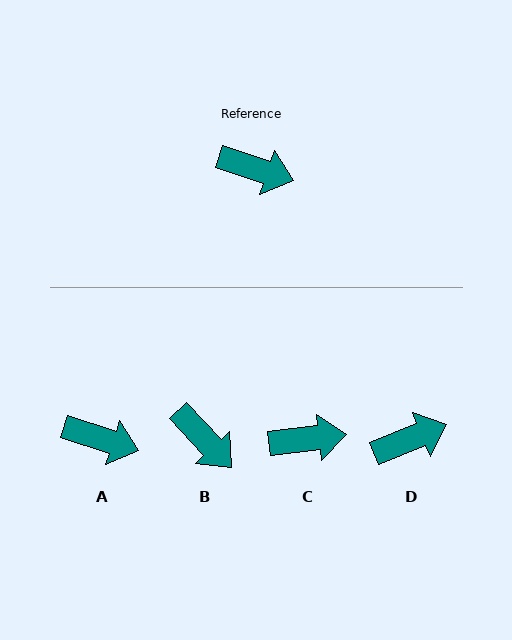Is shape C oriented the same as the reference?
No, it is off by about 25 degrees.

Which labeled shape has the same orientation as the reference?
A.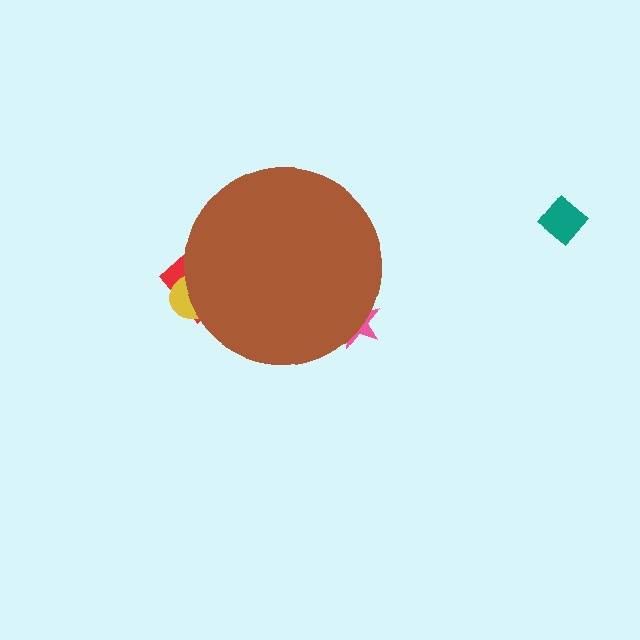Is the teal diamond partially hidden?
No, the teal diamond is fully visible.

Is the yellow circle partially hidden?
Yes, the yellow circle is partially hidden behind the brown circle.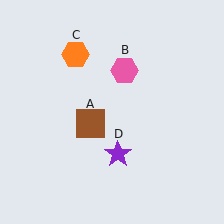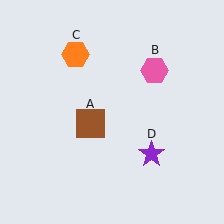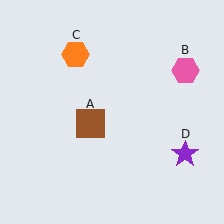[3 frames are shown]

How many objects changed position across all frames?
2 objects changed position: pink hexagon (object B), purple star (object D).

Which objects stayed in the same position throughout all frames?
Brown square (object A) and orange hexagon (object C) remained stationary.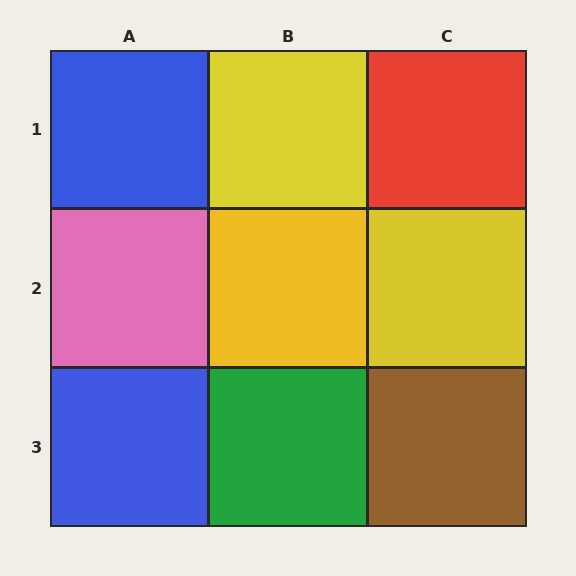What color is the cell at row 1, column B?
Yellow.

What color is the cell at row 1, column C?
Red.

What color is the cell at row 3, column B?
Green.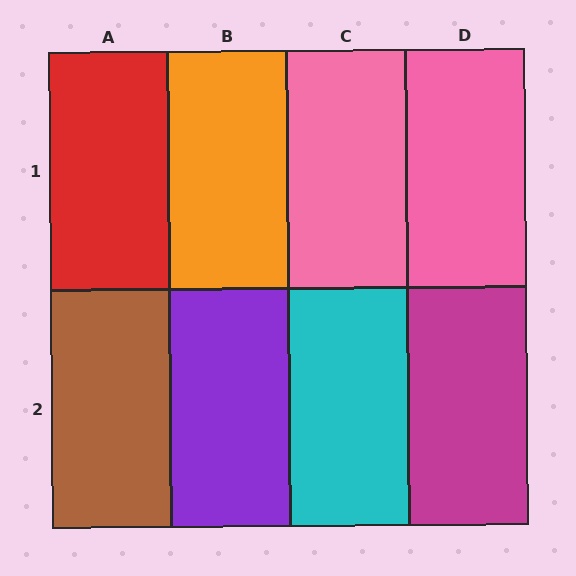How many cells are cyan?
1 cell is cyan.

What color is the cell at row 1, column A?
Red.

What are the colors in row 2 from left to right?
Brown, purple, cyan, magenta.